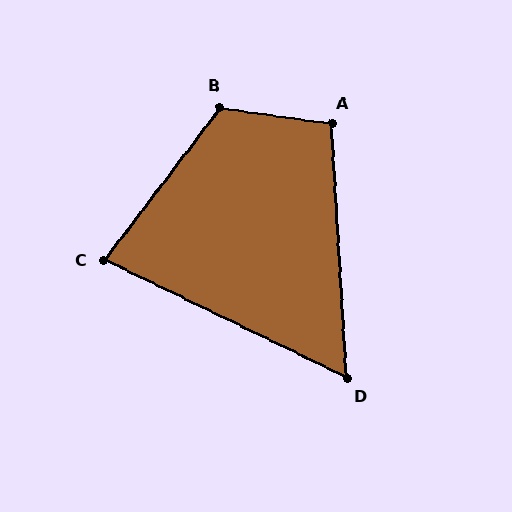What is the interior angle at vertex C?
Approximately 79 degrees (acute).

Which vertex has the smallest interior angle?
D, at approximately 61 degrees.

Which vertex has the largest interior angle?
B, at approximately 119 degrees.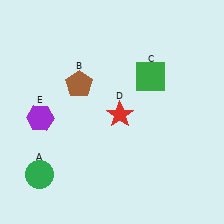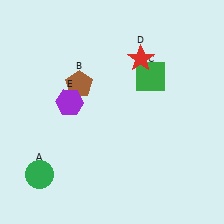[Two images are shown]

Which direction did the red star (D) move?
The red star (D) moved up.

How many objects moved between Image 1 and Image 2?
2 objects moved between the two images.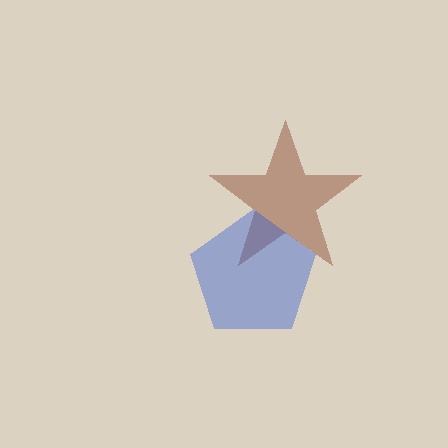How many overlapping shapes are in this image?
There are 2 overlapping shapes in the image.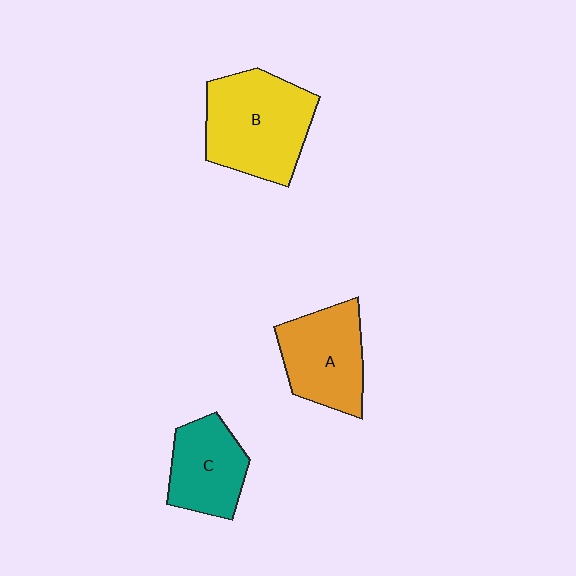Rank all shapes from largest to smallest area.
From largest to smallest: B (yellow), A (orange), C (teal).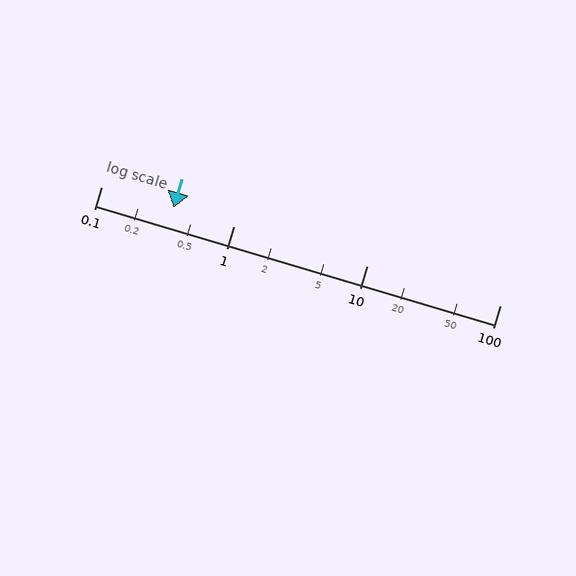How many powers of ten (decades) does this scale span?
The scale spans 3 decades, from 0.1 to 100.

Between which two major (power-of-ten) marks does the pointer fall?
The pointer is between 0.1 and 1.